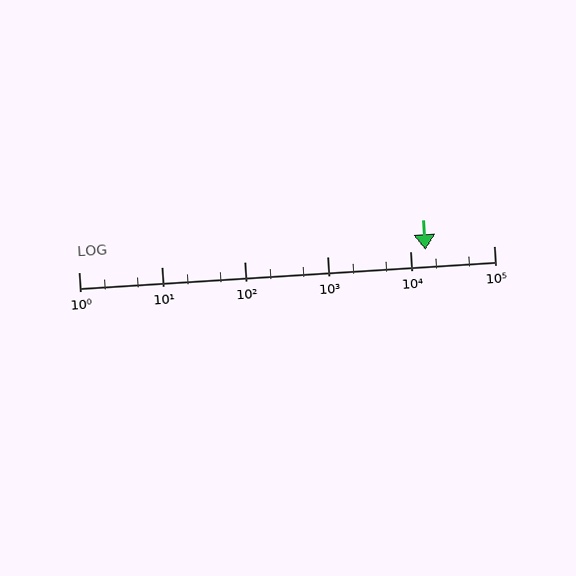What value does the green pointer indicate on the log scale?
The pointer indicates approximately 15000.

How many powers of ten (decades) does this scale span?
The scale spans 5 decades, from 1 to 100000.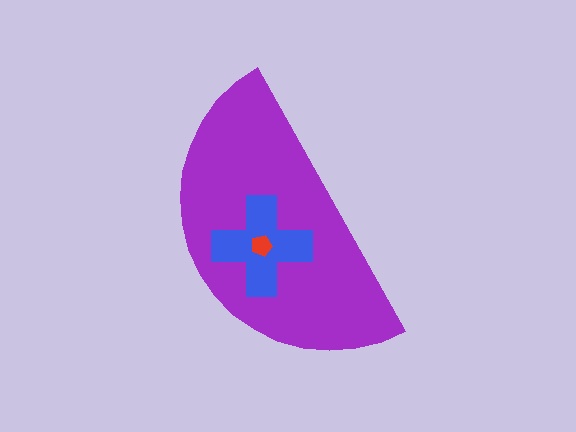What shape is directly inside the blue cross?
The red pentagon.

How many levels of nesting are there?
3.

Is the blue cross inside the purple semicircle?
Yes.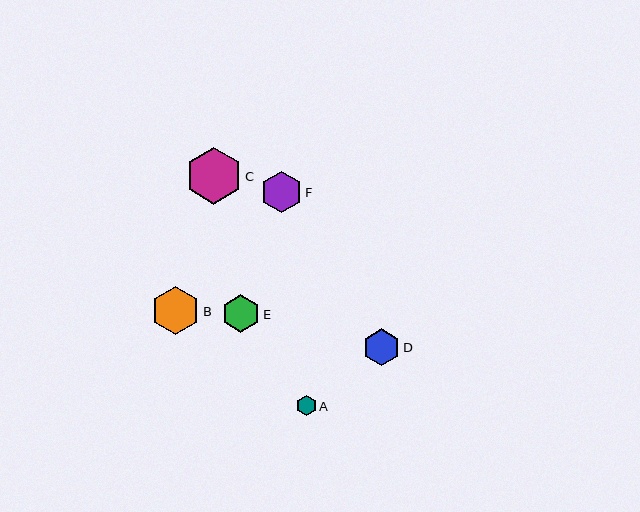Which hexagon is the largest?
Hexagon C is the largest with a size of approximately 57 pixels.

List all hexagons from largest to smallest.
From largest to smallest: C, B, F, E, D, A.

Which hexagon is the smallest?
Hexagon A is the smallest with a size of approximately 21 pixels.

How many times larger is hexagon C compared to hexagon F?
Hexagon C is approximately 1.4 times the size of hexagon F.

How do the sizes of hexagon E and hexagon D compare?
Hexagon E and hexagon D are approximately the same size.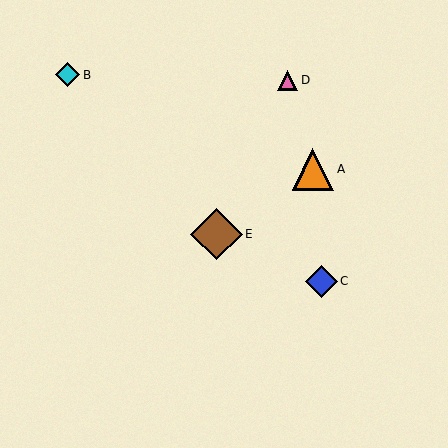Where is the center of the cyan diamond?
The center of the cyan diamond is at (67, 75).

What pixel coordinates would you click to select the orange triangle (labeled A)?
Click at (313, 169) to select the orange triangle A.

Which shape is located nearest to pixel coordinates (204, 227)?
The brown diamond (labeled E) at (216, 234) is nearest to that location.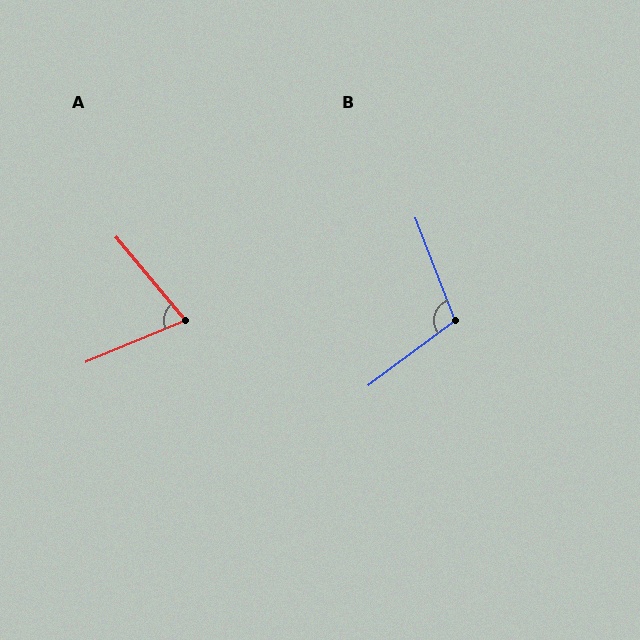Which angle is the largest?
B, at approximately 105 degrees.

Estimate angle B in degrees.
Approximately 105 degrees.